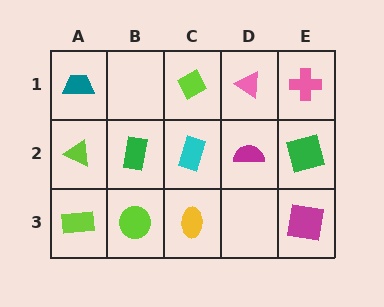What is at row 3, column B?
A lime circle.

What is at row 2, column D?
A magenta semicircle.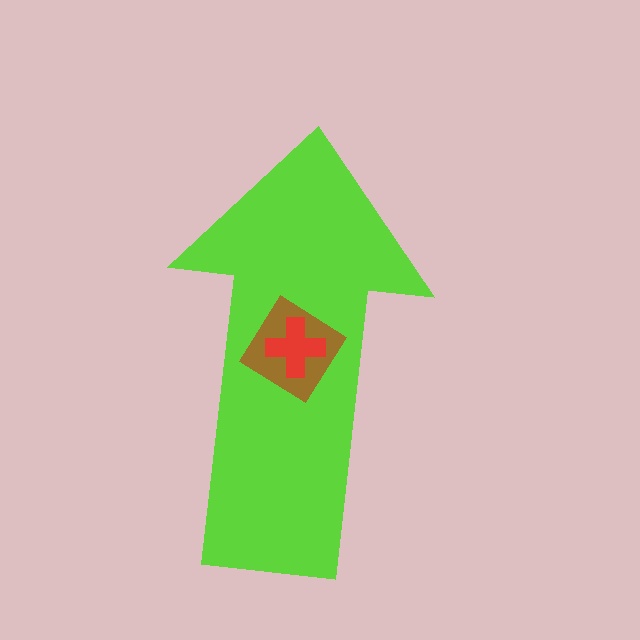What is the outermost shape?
The lime arrow.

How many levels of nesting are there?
3.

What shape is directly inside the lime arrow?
The brown diamond.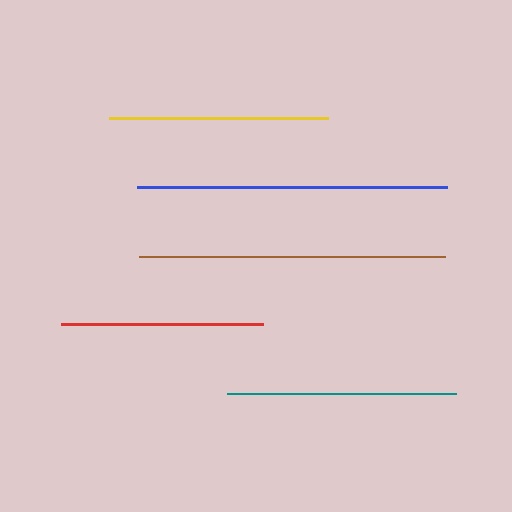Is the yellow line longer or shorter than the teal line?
The teal line is longer than the yellow line.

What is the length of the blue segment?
The blue segment is approximately 311 pixels long.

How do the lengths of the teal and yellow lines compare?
The teal and yellow lines are approximately the same length.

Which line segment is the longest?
The blue line is the longest at approximately 311 pixels.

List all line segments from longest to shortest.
From longest to shortest: blue, brown, teal, yellow, red.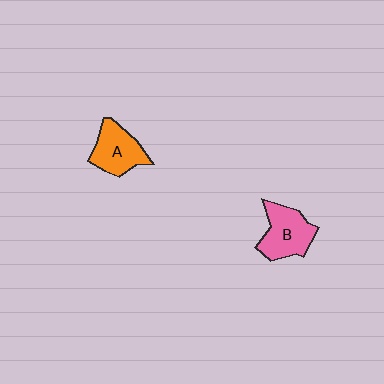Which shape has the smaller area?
Shape A (orange).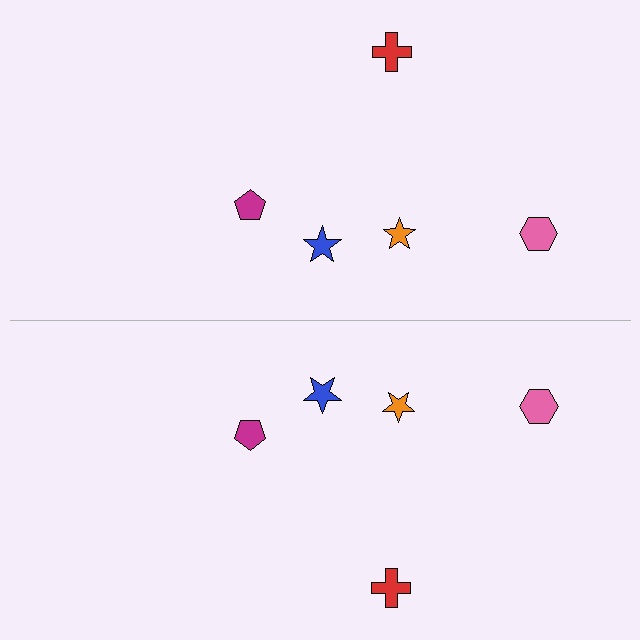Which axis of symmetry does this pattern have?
The pattern has a horizontal axis of symmetry running through the center of the image.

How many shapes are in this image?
There are 10 shapes in this image.